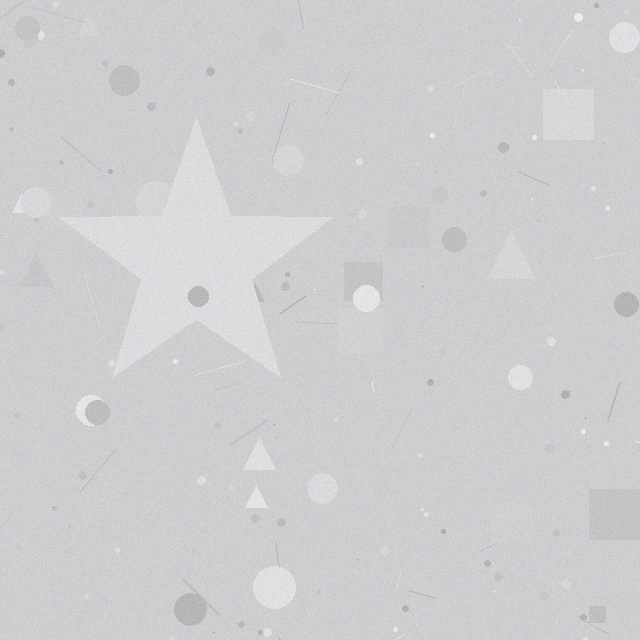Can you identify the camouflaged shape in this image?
The camouflaged shape is a star.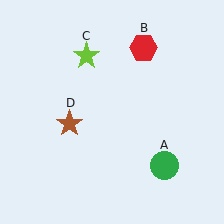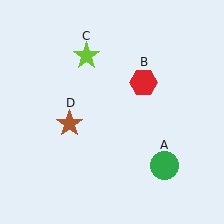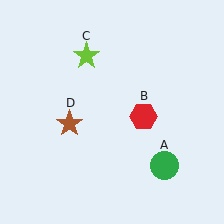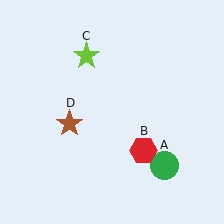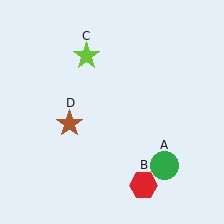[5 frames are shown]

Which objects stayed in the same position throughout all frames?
Green circle (object A) and lime star (object C) and brown star (object D) remained stationary.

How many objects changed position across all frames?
1 object changed position: red hexagon (object B).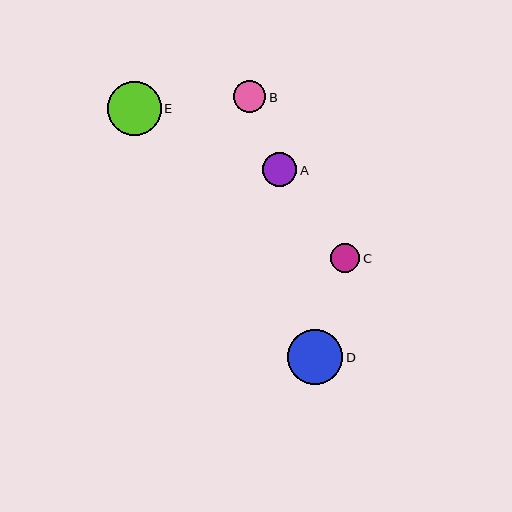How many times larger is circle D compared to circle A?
Circle D is approximately 1.6 times the size of circle A.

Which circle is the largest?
Circle D is the largest with a size of approximately 56 pixels.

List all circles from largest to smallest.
From largest to smallest: D, E, A, B, C.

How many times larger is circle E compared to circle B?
Circle E is approximately 1.7 times the size of circle B.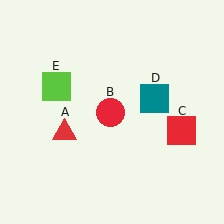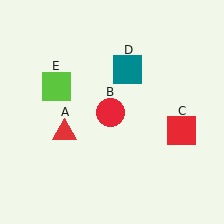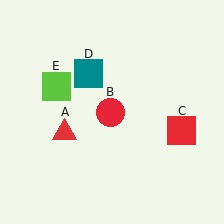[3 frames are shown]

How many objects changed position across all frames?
1 object changed position: teal square (object D).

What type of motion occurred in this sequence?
The teal square (object D) rotated counterclockwise around the center of the scene.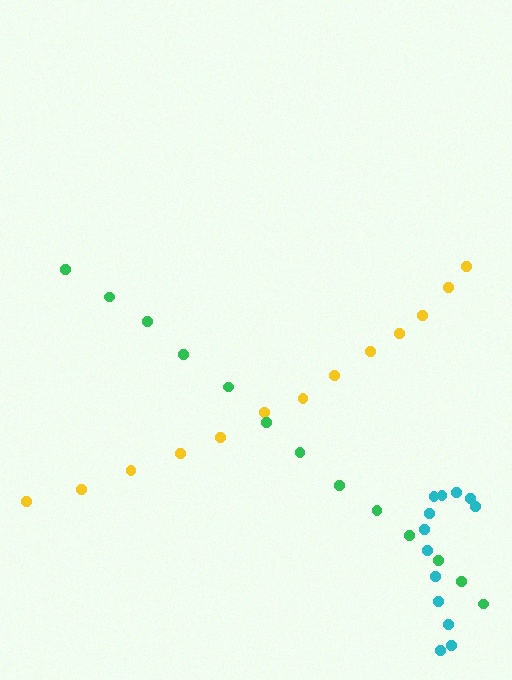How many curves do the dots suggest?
There are 3 distinct paths.